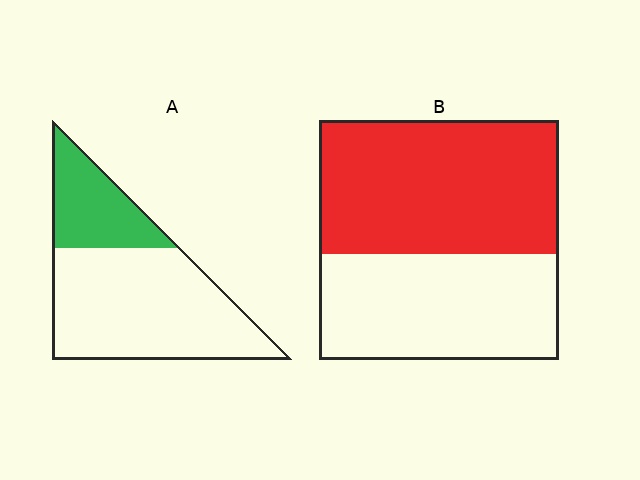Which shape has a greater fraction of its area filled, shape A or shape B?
Shape B.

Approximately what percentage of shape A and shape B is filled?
A is approximately 30% and B is approximately 55%.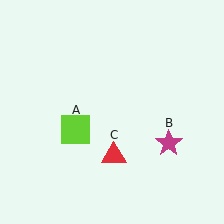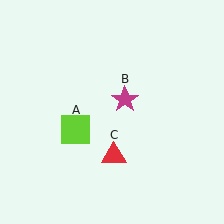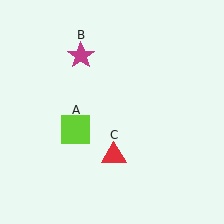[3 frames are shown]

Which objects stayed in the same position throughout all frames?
Lime square (object A) and red triangle (object C) remained stationary.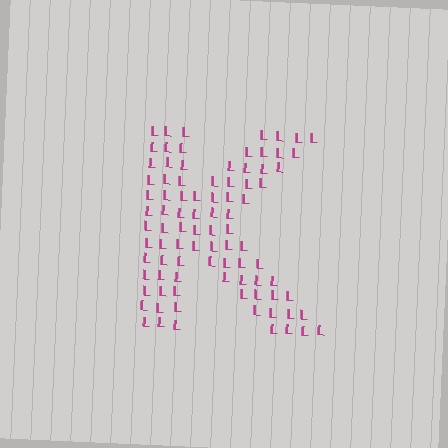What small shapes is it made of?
It is made of small letter L's.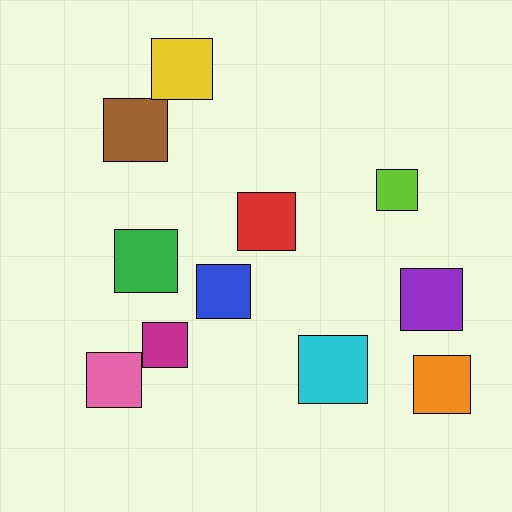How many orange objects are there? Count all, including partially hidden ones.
There is 1 orange object.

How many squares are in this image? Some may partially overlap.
There are 11 squares.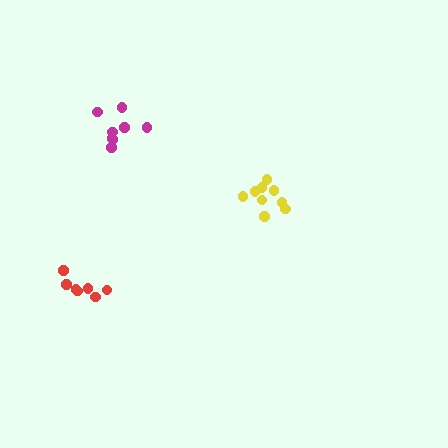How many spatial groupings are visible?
There are 3 spatial groupings.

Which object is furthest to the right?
The yellow cluster is rightmost.